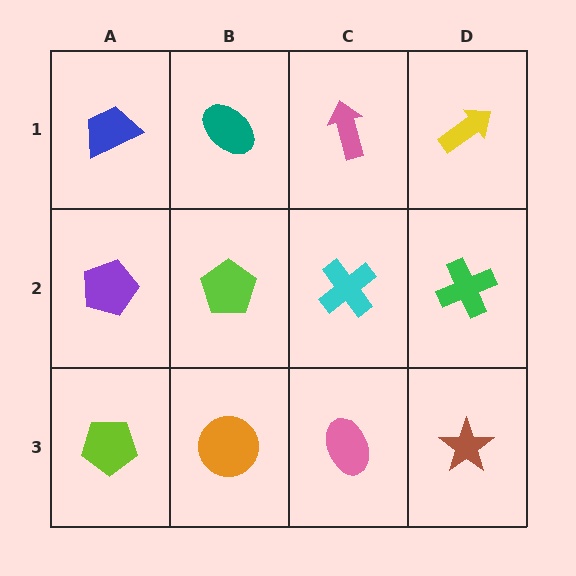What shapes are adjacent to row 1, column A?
A purple pentagon (row 2, column A), a teal ellipse (row 1, column B).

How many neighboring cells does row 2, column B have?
4.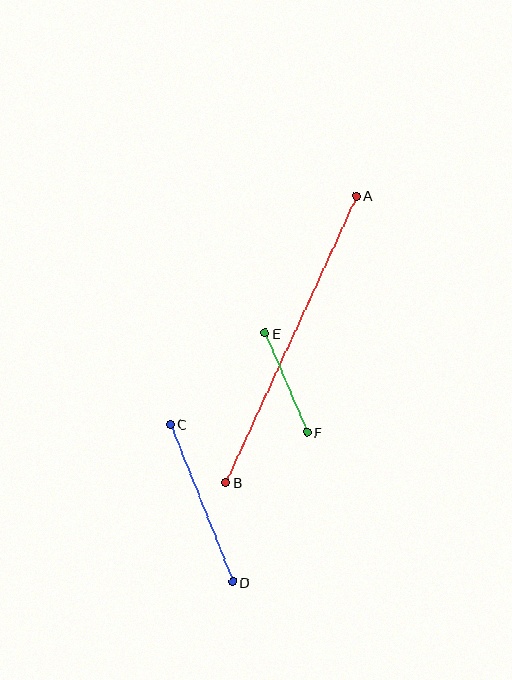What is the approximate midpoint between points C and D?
The midpoint is at approximately (201, 503) pixels.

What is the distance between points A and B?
The distance is approximately 315 pixels.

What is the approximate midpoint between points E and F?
The midpoint is at approximately (286, 383) pixels.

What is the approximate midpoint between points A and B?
The midpoint is at approximately (291, 339) pixels.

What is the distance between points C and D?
The distance is approximately 170 pixels.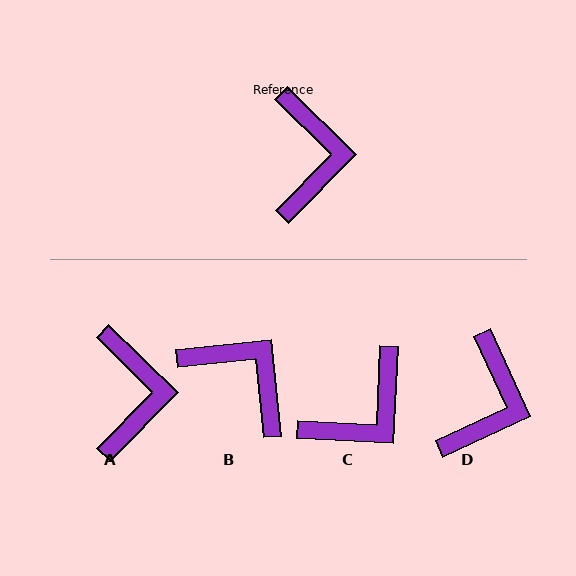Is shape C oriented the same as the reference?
No, it is off by about 48 degrees.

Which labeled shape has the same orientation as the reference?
A.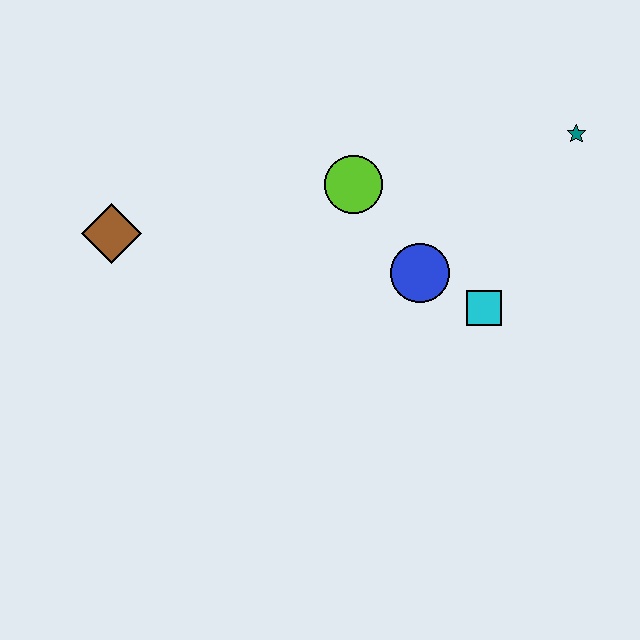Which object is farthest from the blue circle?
The brown diamond is farthest from the blue circle.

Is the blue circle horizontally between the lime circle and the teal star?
Yes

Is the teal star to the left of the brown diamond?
No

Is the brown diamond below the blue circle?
No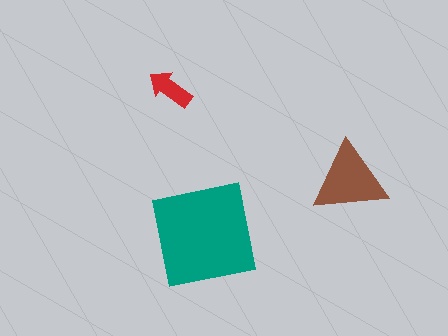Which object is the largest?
The teal square.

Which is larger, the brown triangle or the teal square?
The teal square.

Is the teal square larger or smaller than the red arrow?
Larger.